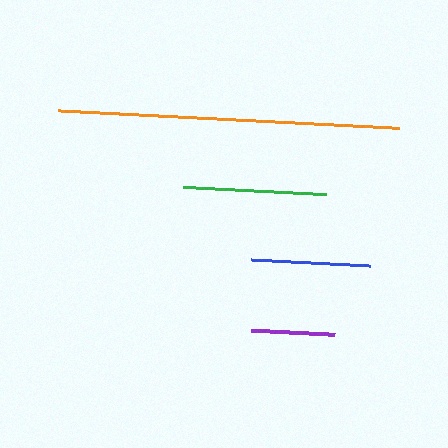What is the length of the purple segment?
The purple segment is approximately 84 pixels long.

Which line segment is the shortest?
The purple line is the shortest at approximately 84 pixels.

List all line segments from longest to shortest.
From longest to shortest: orange, green, blue, purple.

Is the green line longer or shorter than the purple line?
The green line is longer than the purple line.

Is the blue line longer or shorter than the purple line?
The blue line is longer than the purple line.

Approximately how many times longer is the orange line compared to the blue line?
The orange line is approximately 2.9 times the length of the blue line.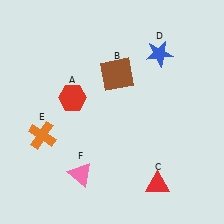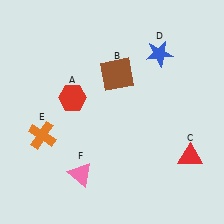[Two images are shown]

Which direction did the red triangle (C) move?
The red triangle (C) moved right.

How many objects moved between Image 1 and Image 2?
1 object moved between the two images.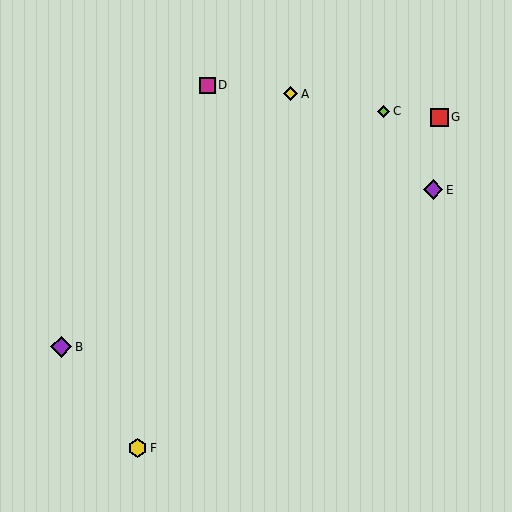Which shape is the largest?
The purple diamond (labeled B) is the largest.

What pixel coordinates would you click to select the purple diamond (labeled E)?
Click at (433, 190) to select the purple diamond E.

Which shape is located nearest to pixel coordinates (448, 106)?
The red square (labeled G) at (439, 117) is nearest to that location.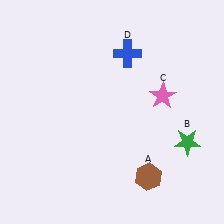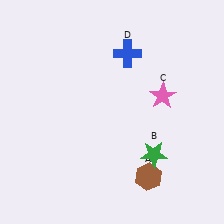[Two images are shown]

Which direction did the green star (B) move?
The green star (B) moved left.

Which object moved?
The green star (B) moved left.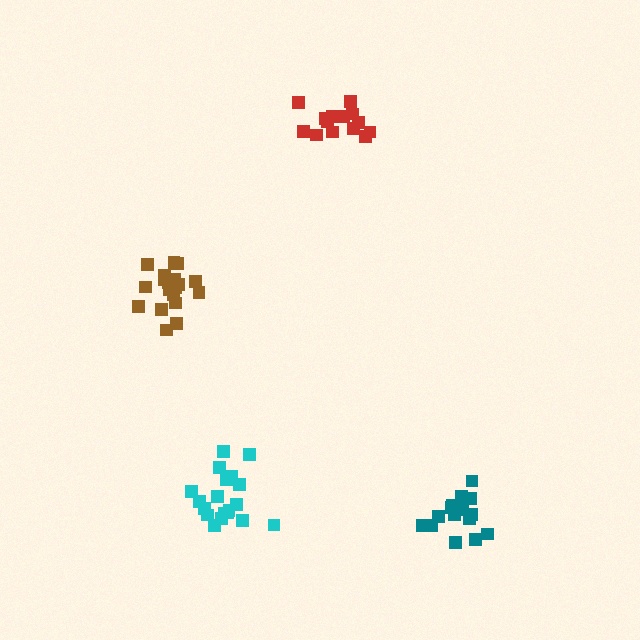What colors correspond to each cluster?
The clusters are colored: teal, cyan, brown, red.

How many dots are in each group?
Group 1: 17 dots, Group 2: 19 dots, Group 3: 19 dots, Group 4: 14 dots (69 total).